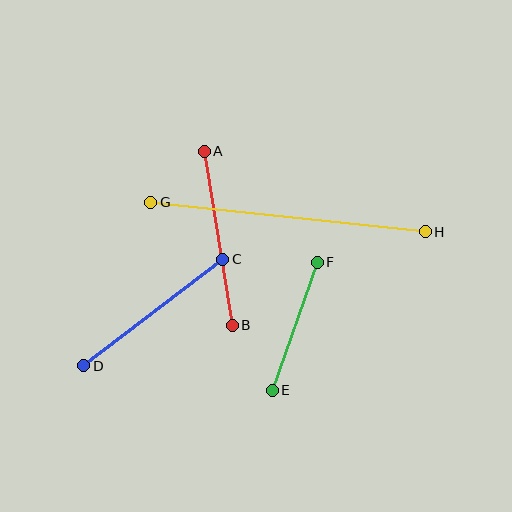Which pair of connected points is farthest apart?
Points G and H are farthest apart.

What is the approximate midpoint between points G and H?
The midpoint is at approximately (288, 217) pixels.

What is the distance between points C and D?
The distance is approximately 175 pixels.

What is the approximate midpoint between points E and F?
The midpoint is at approximately (295, 326) pixels.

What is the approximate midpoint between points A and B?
The midpoint is at approximately (218, 238) pixels.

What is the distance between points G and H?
The distance is approximately 276 pixels.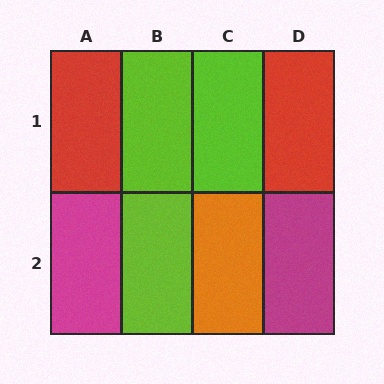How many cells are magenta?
2 cells are magenta.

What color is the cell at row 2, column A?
Magenta.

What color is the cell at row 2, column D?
Magenta.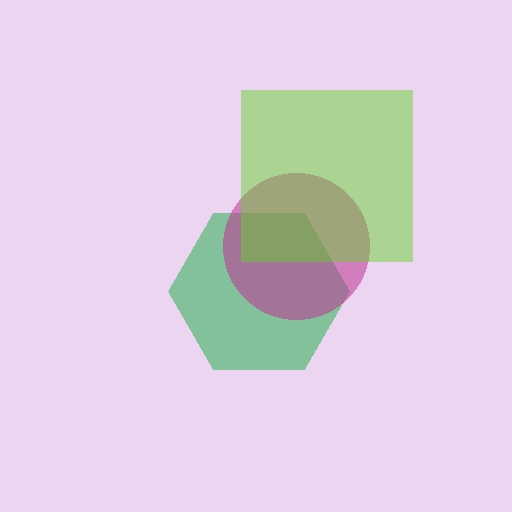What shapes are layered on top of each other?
The layered shapes are: a green hexagon, a magenta circle, a lime square.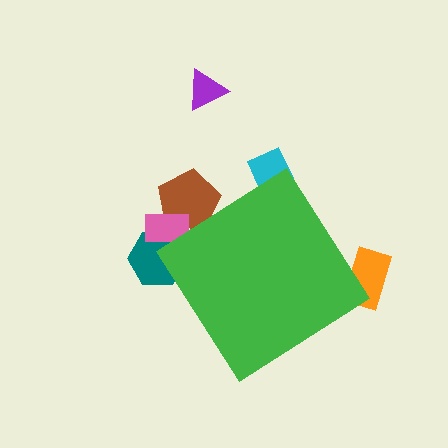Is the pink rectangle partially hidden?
Yes, the pink rectangle is partially hidden behind the green diamond.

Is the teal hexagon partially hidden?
Yes, the teal hexagon is partially hidden behind the green diamond.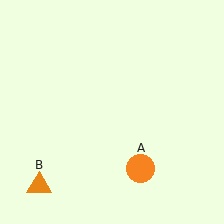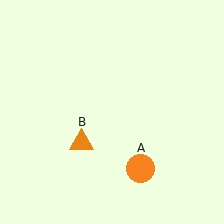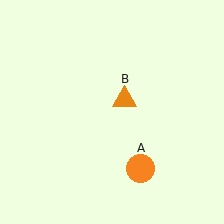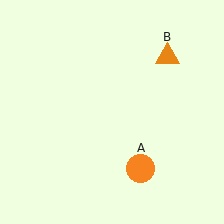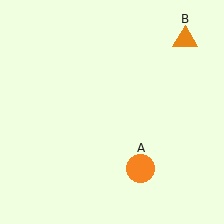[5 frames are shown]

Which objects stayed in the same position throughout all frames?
Orange circle (object A) remained stationary.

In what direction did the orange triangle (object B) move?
The orange triangle (object B) moved up and to the right.